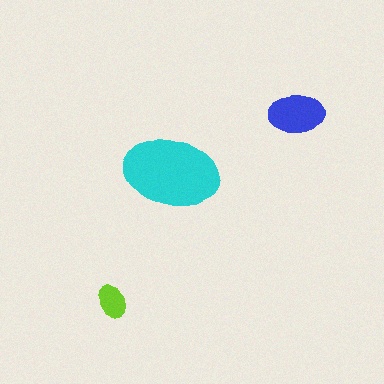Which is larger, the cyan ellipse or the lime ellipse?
The cyan one.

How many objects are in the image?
There are 3 objects in the image.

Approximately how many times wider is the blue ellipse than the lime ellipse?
About 1.5 times wider.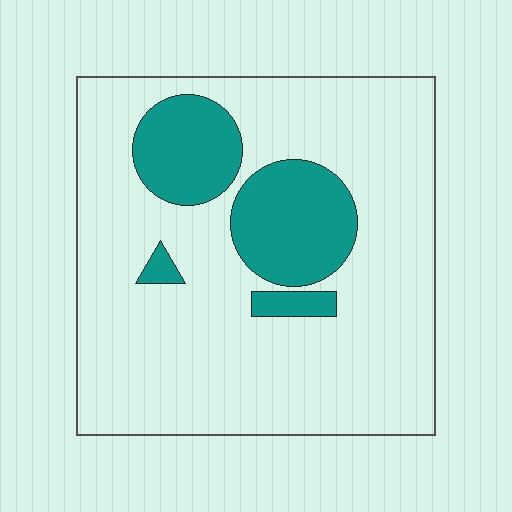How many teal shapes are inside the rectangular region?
4.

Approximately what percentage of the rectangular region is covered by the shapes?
Approximately 20%.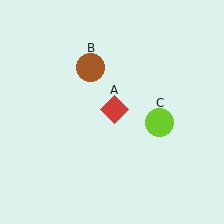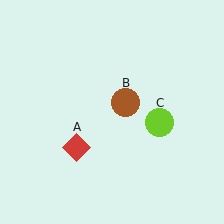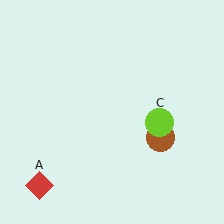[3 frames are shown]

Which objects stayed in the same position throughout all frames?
Lime circle (object C) remained stationary.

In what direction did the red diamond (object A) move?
The red diamond (object A) moved down and to the left.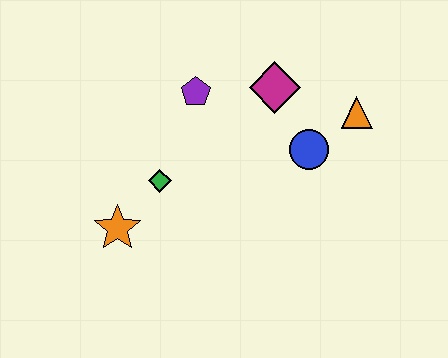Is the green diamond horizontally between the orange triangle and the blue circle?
No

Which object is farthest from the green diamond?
The orange triangle is farthest from the green diamond.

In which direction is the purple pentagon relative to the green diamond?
The purple pentagon is above the green diamond.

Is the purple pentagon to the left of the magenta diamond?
Yes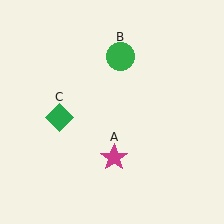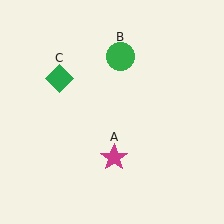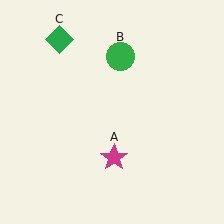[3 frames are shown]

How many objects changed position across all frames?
1 object changed position: green diamond (object C).